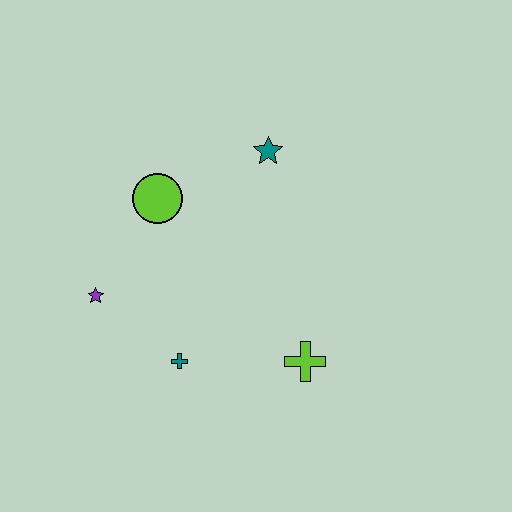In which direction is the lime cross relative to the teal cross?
The lime cross is to the right of the teal cross.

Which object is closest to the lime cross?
The teal cross is closest to the lime cross.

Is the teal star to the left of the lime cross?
Yes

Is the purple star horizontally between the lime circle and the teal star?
No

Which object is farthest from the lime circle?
The lime cross is farthest from the lime circle.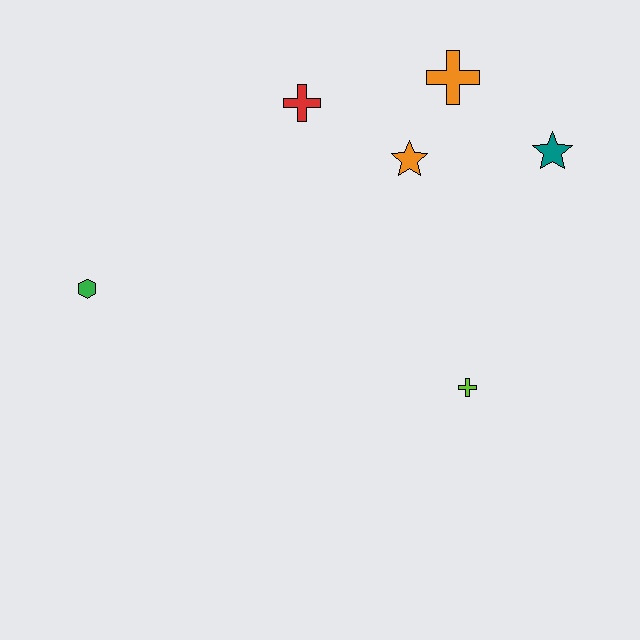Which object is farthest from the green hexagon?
The teal star is farthest from the green hexagon.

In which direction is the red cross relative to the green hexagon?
The red cross is to the right of the green hexagon.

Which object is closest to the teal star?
The orange cross is closest to the teal star.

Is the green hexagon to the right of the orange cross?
No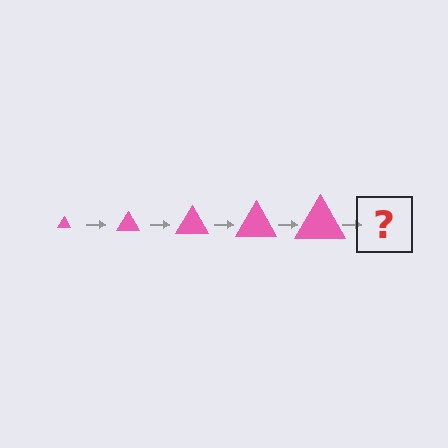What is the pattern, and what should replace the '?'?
The pattern is that the triangle gets progressively larger each step. The '?' should be a pink triangle, larger than the previous one.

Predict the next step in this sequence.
The next step is a pink triangle, larger than the previous one.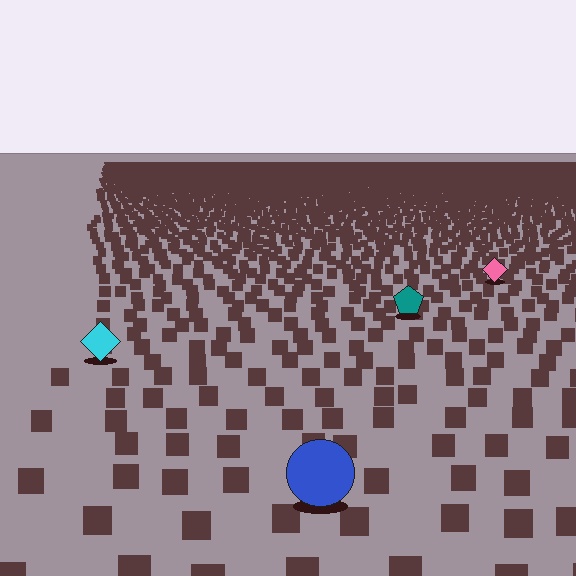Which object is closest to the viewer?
The blue circle is closest. The texture marks near it are larger and more spread out.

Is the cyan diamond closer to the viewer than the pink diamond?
Yes. The cyan diamond is closer — you can tell from the texture gradient: the ground texture is coarser near it.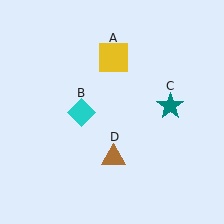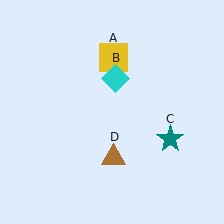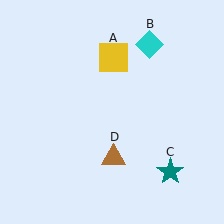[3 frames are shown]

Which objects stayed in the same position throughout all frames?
Yellow square (object A) and brown triangle (object D) remained stationary.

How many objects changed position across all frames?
2 objects changed position: cyan diamond (object B), teal star (object C).